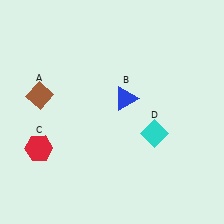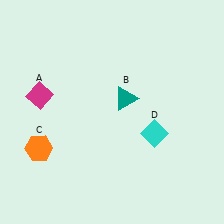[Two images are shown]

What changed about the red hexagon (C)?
In Image 1, C is red. In Image 2, it changed to orange.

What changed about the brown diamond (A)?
In Image 1, A is brown. In Image 2, it changed to magenta.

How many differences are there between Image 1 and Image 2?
There are 3 differences between the two images.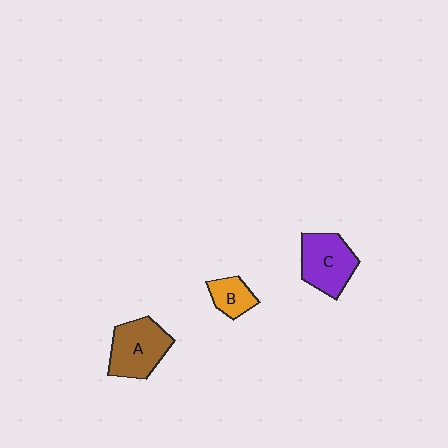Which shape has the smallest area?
Shape B (orange).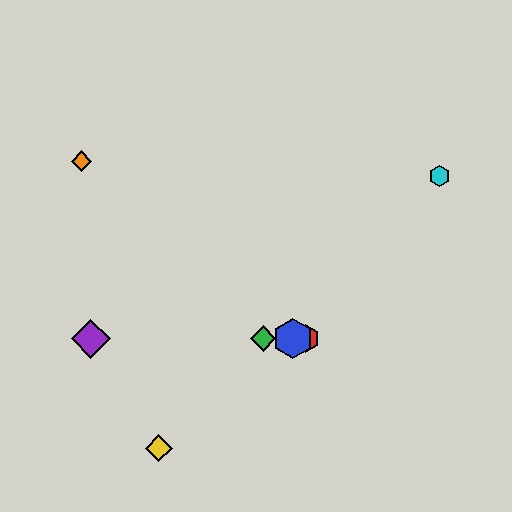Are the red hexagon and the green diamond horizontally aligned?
Yes, both are at y≈339.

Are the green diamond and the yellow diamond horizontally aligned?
No, the green diamond is at y≈339 and the yellow diamond is at y≈448.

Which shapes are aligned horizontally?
The red hexagon, the blue hexagon, the green diamond, the purple diamond are aligned horizontally.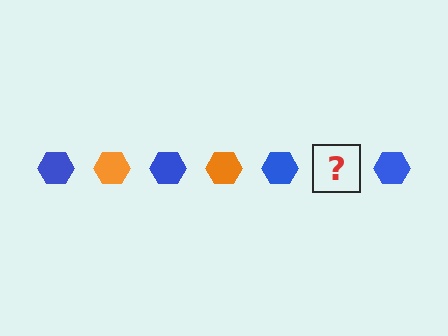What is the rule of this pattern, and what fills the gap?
The rule is that the pattern cycles through blue, orange hexagons. The gap should be filled with an orange hexagon.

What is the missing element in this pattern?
The missing element is an orange hexagon.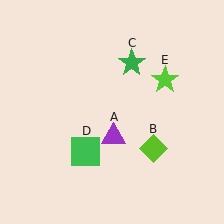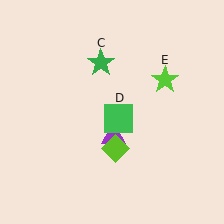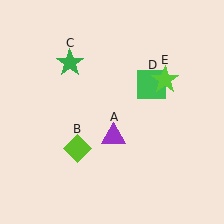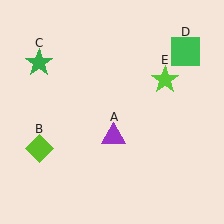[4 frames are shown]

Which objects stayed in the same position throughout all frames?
Purple triangle (object A) and lime star (object E) remained stationary.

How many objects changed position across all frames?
3 objects changed position: lime diamond (object B), green star (object C), green square (object D).